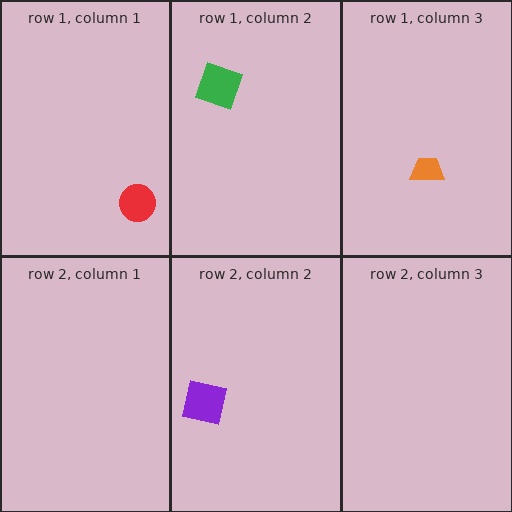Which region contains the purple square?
The row 2, column 2 region.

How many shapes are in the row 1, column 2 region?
1.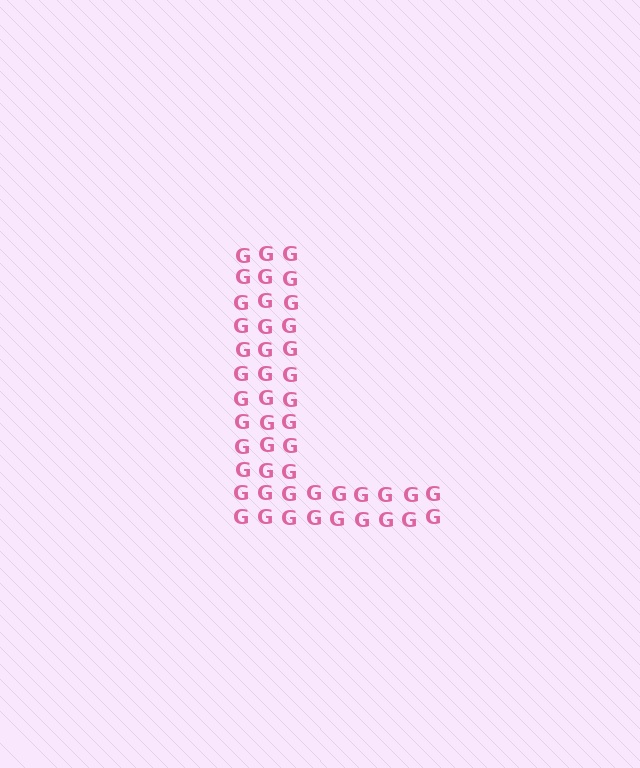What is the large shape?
The large shape is the letter L.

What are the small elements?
The small elements are letter G's.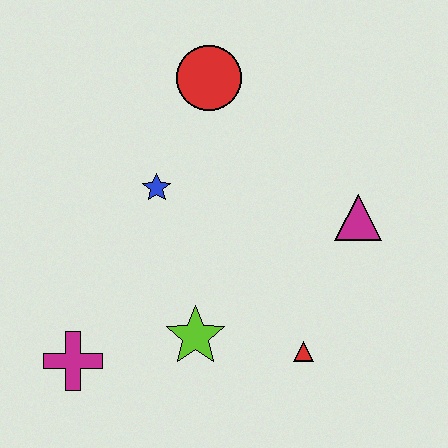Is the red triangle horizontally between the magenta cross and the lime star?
No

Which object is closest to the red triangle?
The lime star is closest to the red triangle.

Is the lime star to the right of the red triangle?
No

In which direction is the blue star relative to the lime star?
The blue star is above the lime star.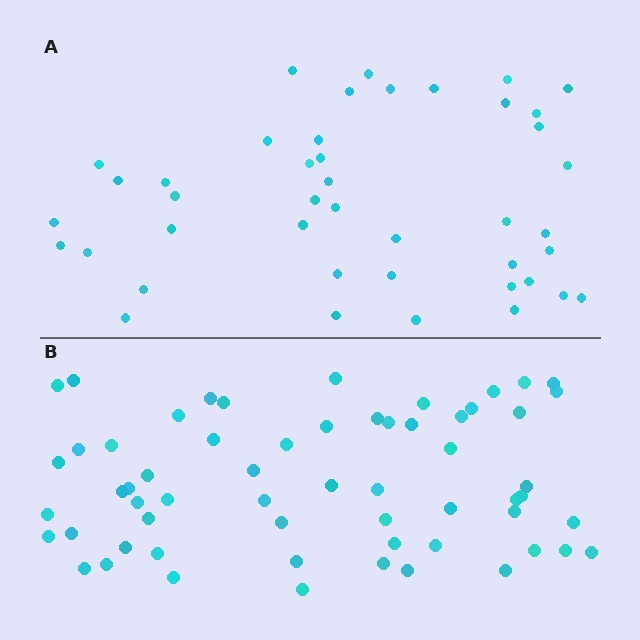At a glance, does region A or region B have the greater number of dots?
Region B (the bottom region) has more dots.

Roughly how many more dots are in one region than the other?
Region B has approximately 15 more dots than region A.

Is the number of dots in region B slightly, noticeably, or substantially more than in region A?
Region B has noticeably more, but not dramatically so. The ratio is roughly 1.4 to 1.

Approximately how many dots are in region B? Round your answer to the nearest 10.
About 60 dots.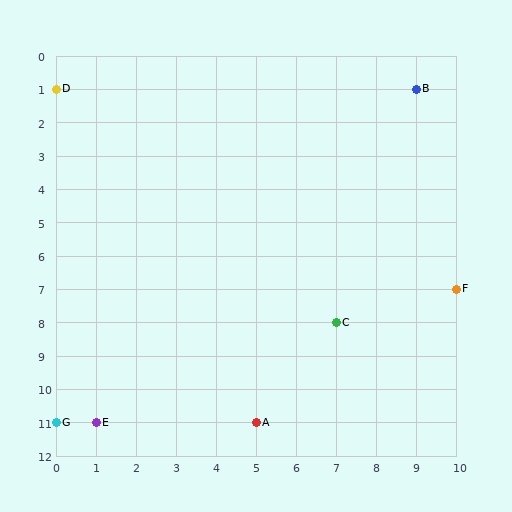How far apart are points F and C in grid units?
Points F and C are 3 columns and 1 row apart (about 3.2 grid units diagonally).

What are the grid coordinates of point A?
Point A is at grid coordinates (5, 11).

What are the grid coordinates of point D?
Point D is at grid coordinates (0, 1).